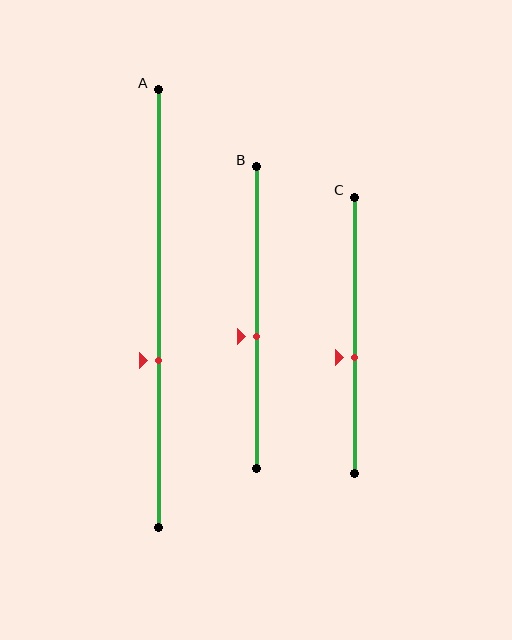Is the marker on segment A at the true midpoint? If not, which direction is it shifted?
No, the marker on segment A is shifted downward by about 12% of the segment length.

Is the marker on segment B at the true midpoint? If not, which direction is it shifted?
No, the marker on segment B is shifted downward by about 6% of the segment length.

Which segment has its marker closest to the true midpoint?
Segment B has its marker closest to the true midpoint.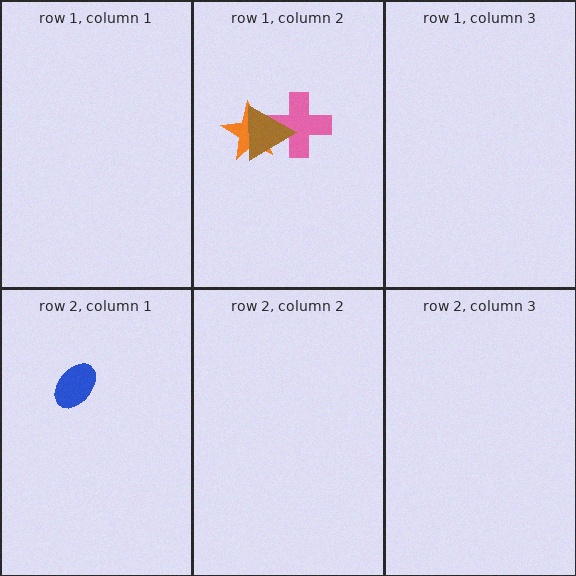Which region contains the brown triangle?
The row 1, column 2 region.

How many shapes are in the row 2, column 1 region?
1.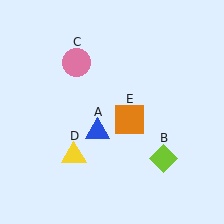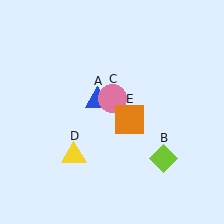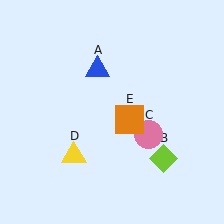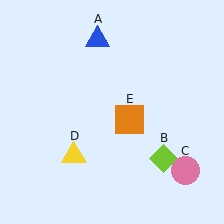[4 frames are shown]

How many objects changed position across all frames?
2 objects changed position: blue triangle (object A), pink circle (object C).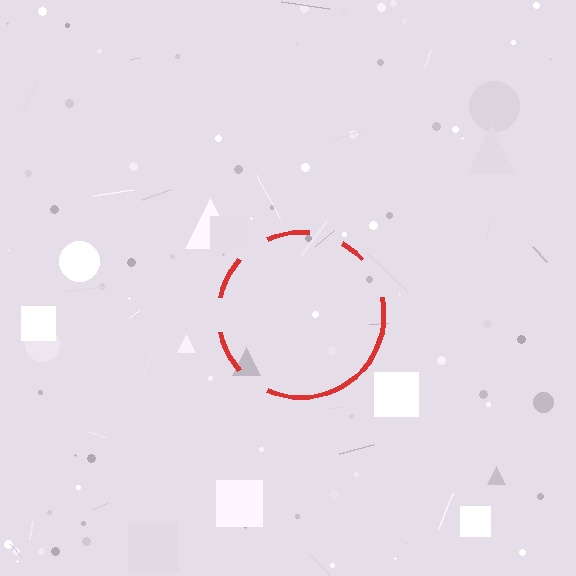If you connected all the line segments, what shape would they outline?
They would outline a circle.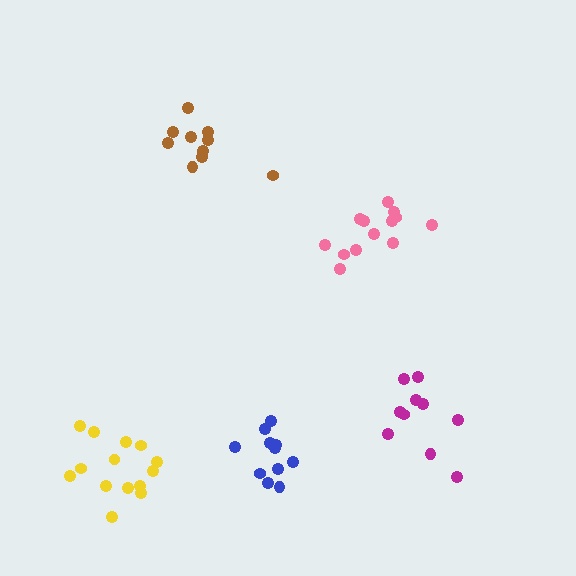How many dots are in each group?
Group 1: 10 dots, Group 2: 11 dots, Group 3: 13 dots, Group 4: 10 dots, Group 5: 14 dots (58 total).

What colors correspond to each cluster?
The clusters are colored: brown, blue, pink, magenta, yellow.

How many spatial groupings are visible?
There are 5 spatial groupings.